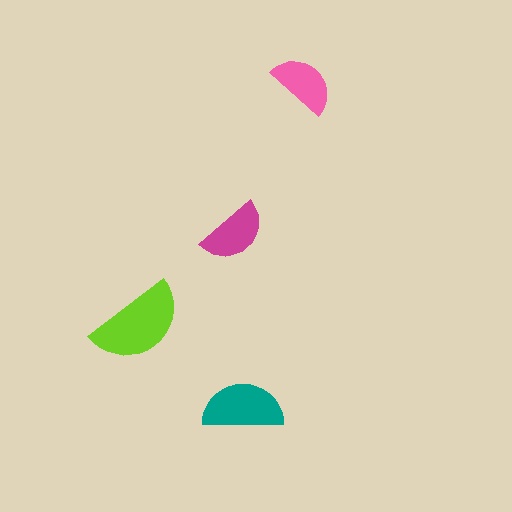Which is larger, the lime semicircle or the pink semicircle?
The lime one.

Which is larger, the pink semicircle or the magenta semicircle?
The magenta one.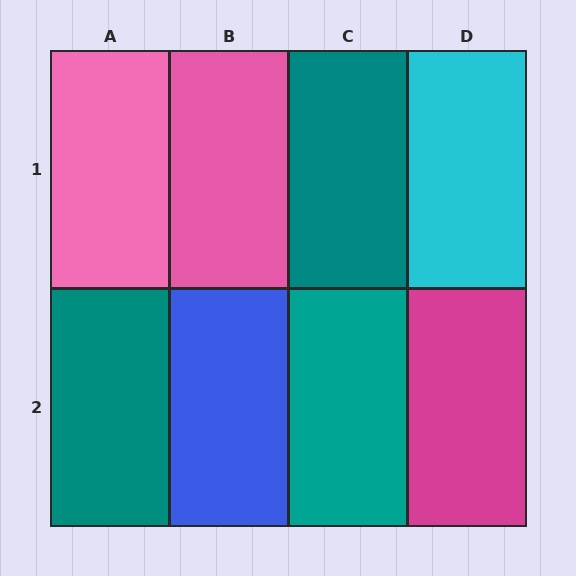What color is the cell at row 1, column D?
Cyan.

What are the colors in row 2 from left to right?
Teal, blue, teal, magenta.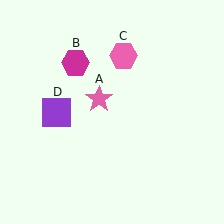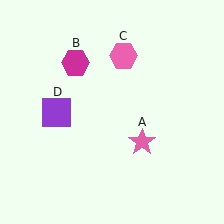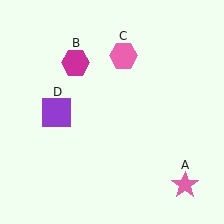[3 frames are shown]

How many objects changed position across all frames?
1 object changed position: pink star (object A).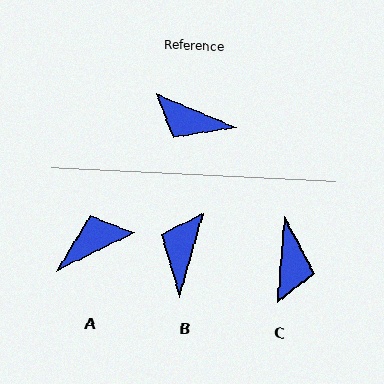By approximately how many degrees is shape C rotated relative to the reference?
Approximately 108 degrees counter-clockwise.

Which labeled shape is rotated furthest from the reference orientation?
A, about 131 degrees away.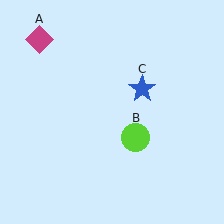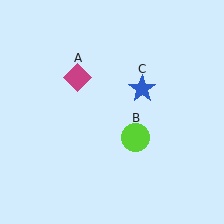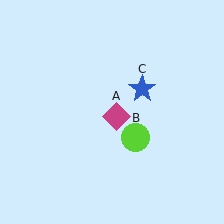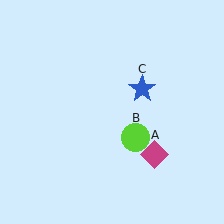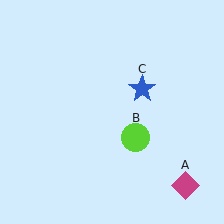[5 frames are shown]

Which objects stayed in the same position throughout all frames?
Lime circle (object B) and blue star (object C) remained stationary.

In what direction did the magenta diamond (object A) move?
The magenta diamond (object A) moved down and to the right.